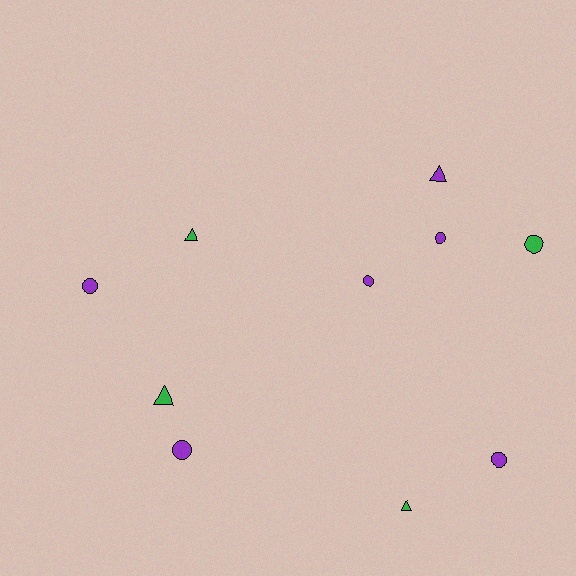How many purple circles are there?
There are 5 purple circles.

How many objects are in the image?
There are 10 objects.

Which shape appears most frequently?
Circle, with 6 objects.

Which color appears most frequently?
Purple, with 6 objects.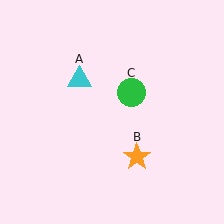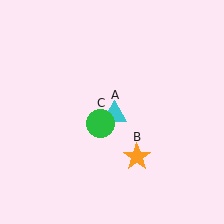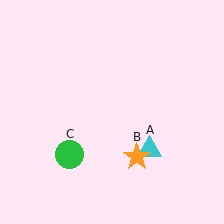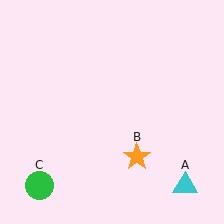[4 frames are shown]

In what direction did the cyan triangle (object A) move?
The cyan triangle (object A) moved down and to the right.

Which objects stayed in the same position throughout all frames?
Orange star (object B) remained stationary.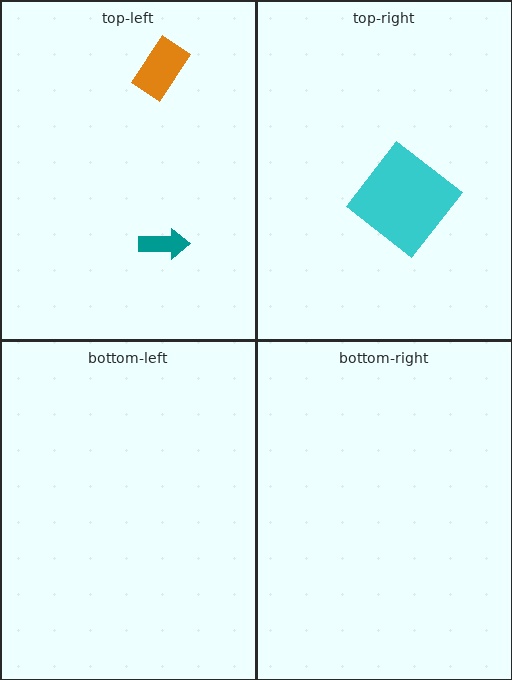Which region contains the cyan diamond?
The top-right region.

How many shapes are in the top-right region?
1.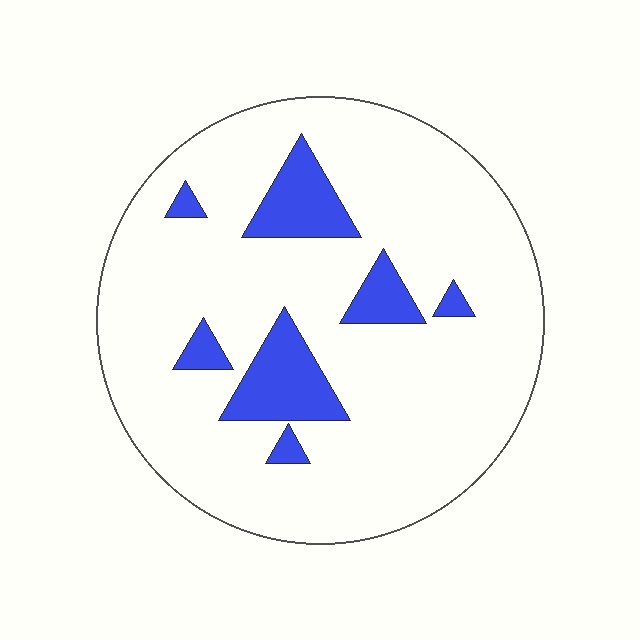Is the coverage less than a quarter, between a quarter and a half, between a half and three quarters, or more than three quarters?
Less than a quarter.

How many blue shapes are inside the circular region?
7.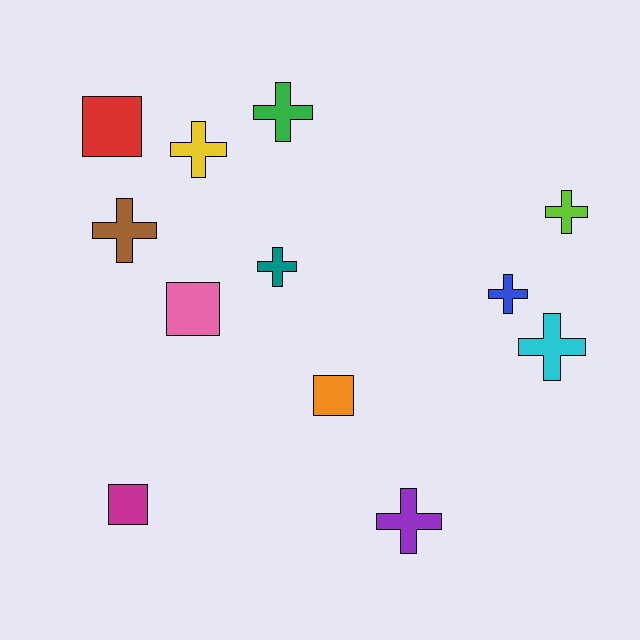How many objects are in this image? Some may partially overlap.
There are 12 objects.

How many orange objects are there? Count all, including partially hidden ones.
There is 1 orange object.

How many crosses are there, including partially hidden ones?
There are 8 crosses.